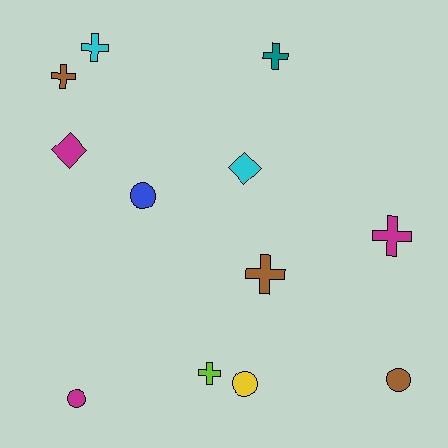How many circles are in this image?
There are 4 circles.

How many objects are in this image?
There are 12 objects.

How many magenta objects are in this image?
There are 3 magenta objects.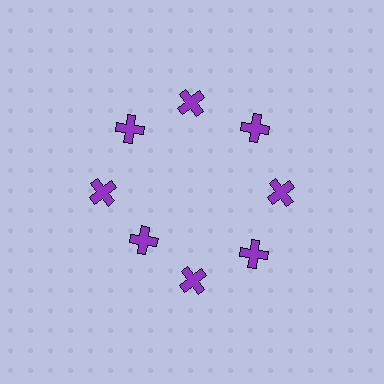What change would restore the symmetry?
The symmetry would be restored by moving it outward, back onto the ring so that all 8 crosses sit at equal angles and equal distance from the center.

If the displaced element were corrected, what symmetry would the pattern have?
It would have 8-fold rotational symmetry — the pattern would map onto itself every 45 degrees.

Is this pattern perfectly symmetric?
No. The 8 purple crosses are arranged in a ring, but one element near the 8 o'clock position is pulled inward toward the center, breaking the 8-fold rotational symmetry.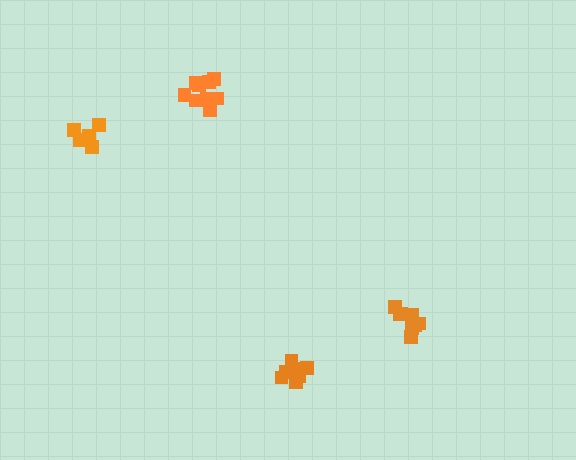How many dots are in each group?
Group 1: 9 dots, Group 2: 5 dots, Group 3: 9 dots, Group 4: 9 dots (32 total).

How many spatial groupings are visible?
There are 4 spatial groupings.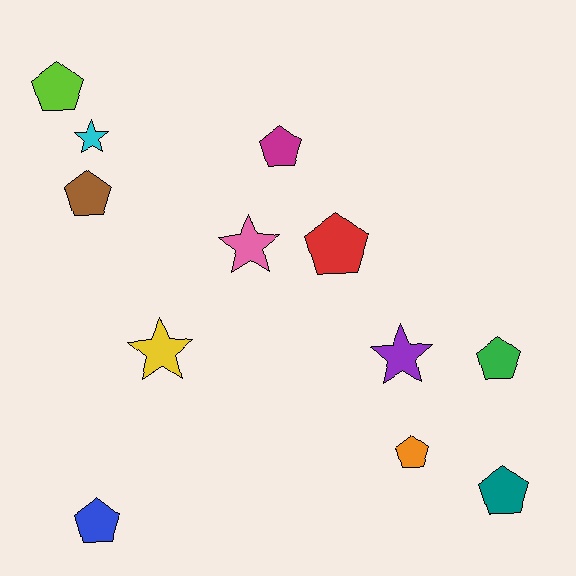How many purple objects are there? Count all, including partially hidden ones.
There is 1 purple object.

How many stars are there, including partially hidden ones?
There are 4 stars.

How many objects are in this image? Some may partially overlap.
There are 12 objects.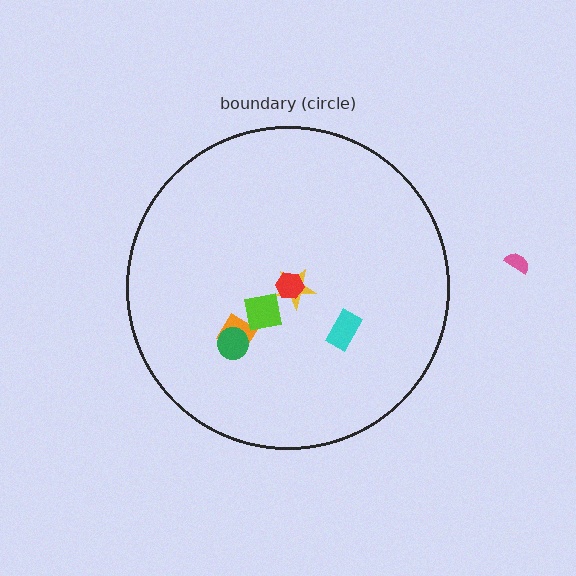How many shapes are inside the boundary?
6 inside, 1 outside.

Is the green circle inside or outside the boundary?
Inside.